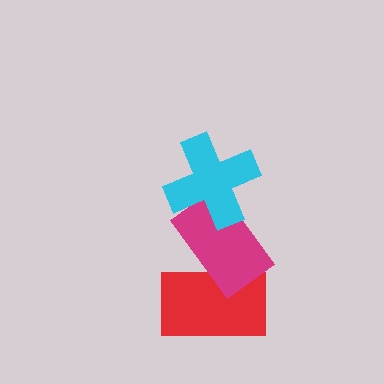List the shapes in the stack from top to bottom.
From top to bottom: the cyan cross, the magenta rectangle, the red rectangle.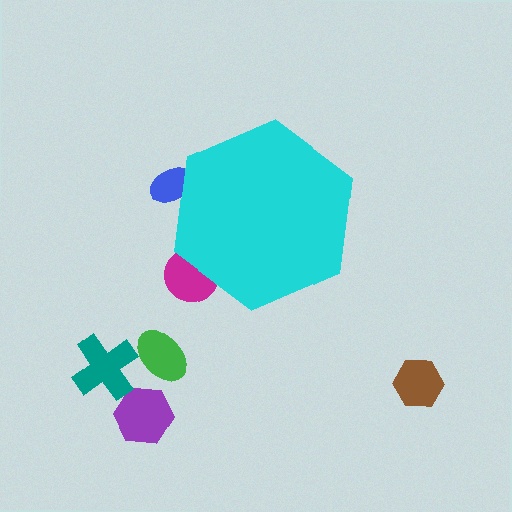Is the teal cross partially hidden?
No, the teal cross is fully visible.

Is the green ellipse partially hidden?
No, the green ellipse is fully visible.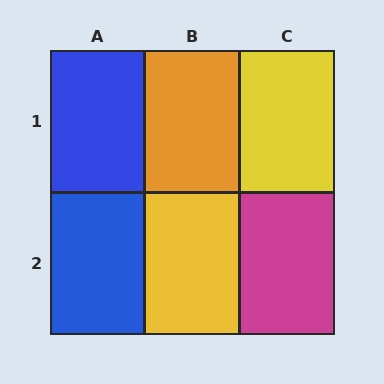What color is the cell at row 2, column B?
Yellow.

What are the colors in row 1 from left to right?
Blue, orange, yellow.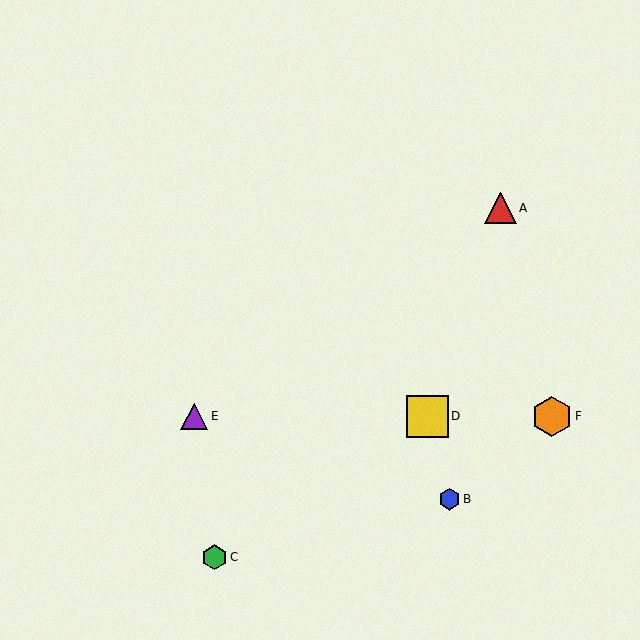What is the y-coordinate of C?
Object C is at y≈557.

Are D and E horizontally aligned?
Yes, both are at y≈416.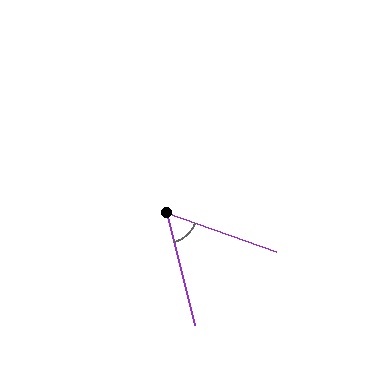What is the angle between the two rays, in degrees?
Approximately 56 degrees.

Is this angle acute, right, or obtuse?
It is acute.